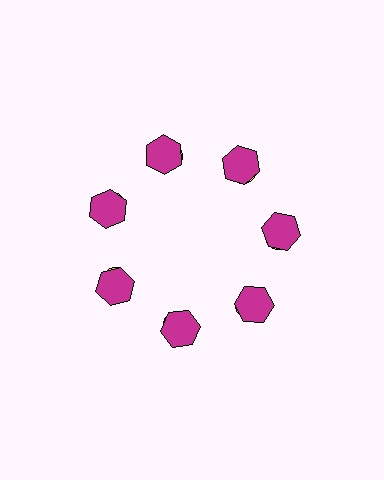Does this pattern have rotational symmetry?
Yes, this pattern has 7-fold rotational symmetry. It looks the same after rotating 51 degrees around the center.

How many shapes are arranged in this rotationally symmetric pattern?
There are 14 shapes, arranged in 7 groups of 2.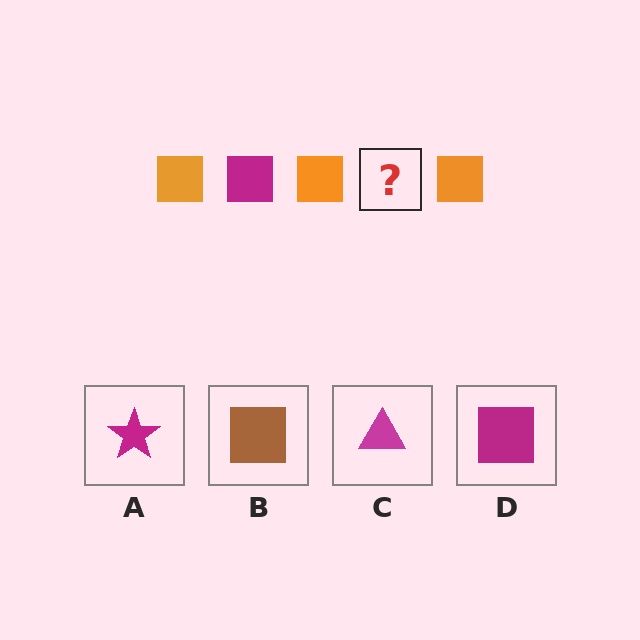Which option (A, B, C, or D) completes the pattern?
D.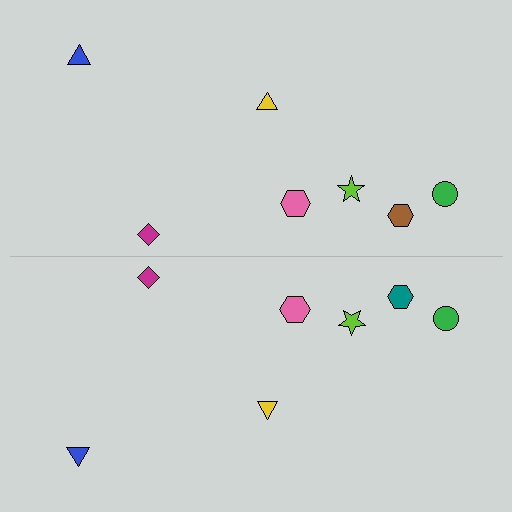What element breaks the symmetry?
The teal hexagon on the bottom side breaks the symmetry — its mirror counterpart is brown.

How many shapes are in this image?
There are 14 shapes in this image.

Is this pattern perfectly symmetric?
No, the pattern is not perfectly symmetric. The teal hexagon on the bottom side breaks the symmetry — its mirror counterpart is brown.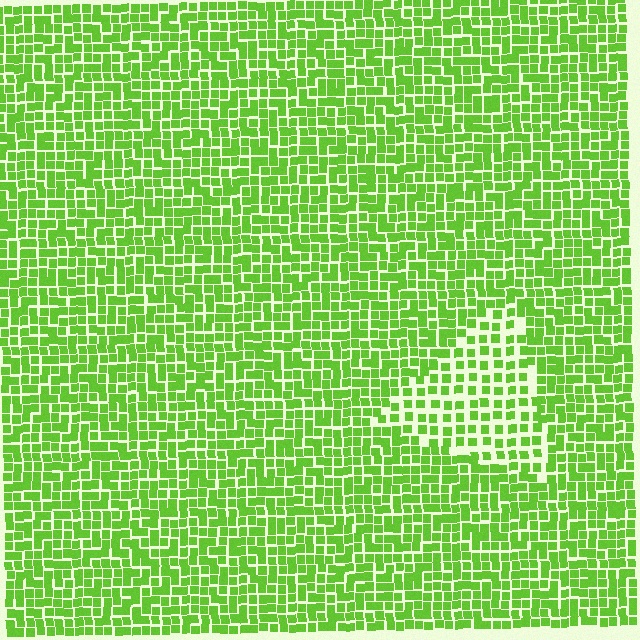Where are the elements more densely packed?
The elements are more densely packed outside the triangle boundary.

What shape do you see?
I see a triangle.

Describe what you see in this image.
The image contains small lime elements arranged at two different densities. A triangle-shaped region is visible where the elements are less densely packed than the surrounding area.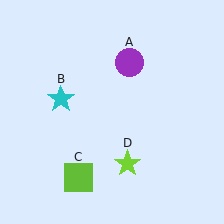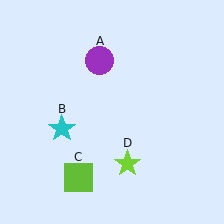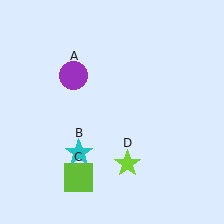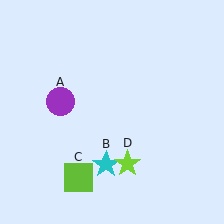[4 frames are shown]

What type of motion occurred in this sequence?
The purple circle (object A), cyan star (object B) rotated counterclockwise around the center of the scene.